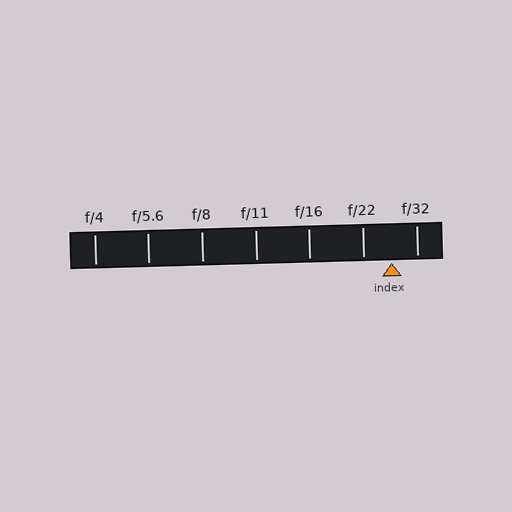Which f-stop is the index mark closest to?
The index mark is closest to f/32.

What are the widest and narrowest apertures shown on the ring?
The widest aperture shown is f/4 and the narrowest is f/32.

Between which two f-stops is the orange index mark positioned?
The index mark is between f/22 and f/32.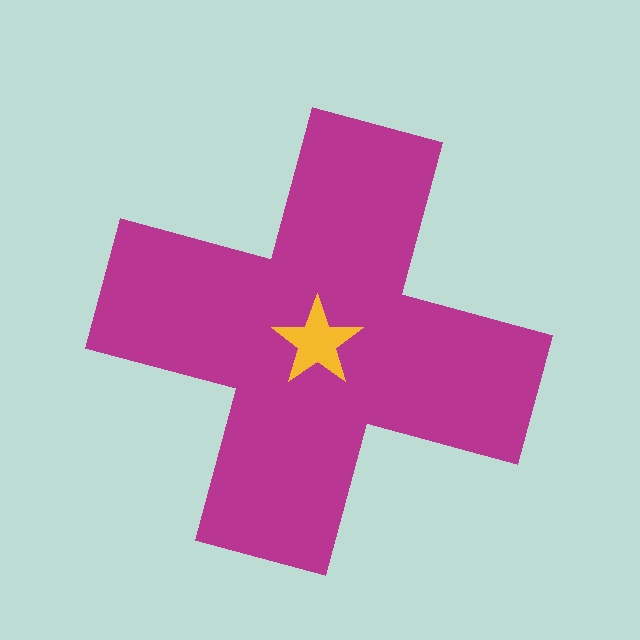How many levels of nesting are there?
2.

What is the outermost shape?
The magenta cross.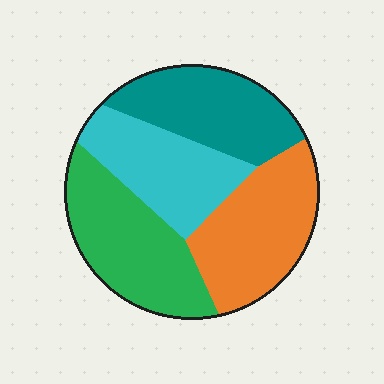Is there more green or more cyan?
Green.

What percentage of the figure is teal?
Teal takes up about one quarter (1/4) of the figure.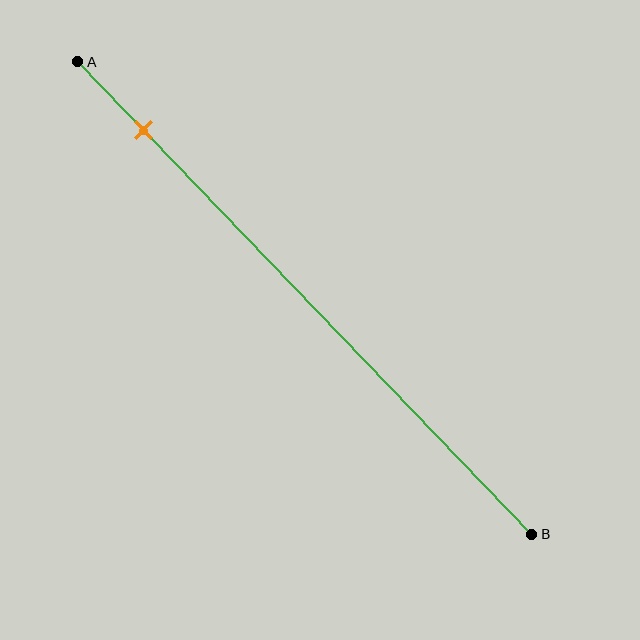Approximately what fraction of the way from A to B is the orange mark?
The orange mark is approximately 15% of the way from A to B.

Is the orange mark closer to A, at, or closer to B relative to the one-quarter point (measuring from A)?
The orange mark is closer to point A than the one-quarter point of segment AB.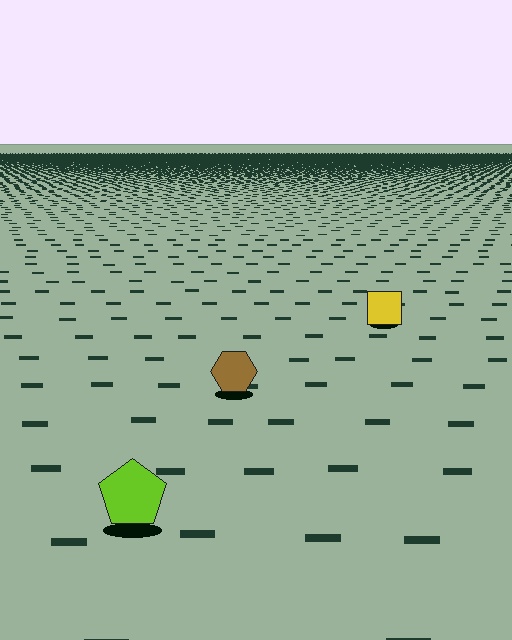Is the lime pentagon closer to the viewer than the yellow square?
Yes. The lime pentagon is closer — you can tell from the texture gradient: the ground texture is coarser near it.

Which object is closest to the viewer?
The lime pentagon is closest. The texture marks near it are larger and more spread out.